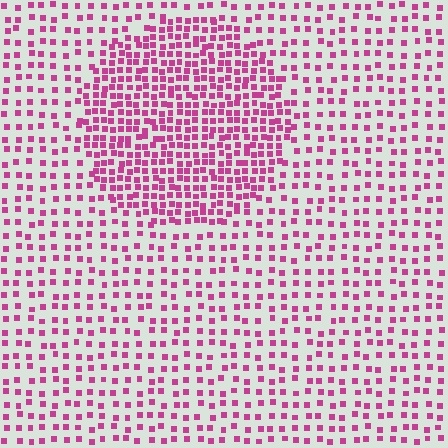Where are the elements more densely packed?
The elements are more densely packed inside the circle boundary.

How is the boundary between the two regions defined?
The boundary is defined by a change in element density (approximately 2.1x ratio). All elements are the same color, size, and shape.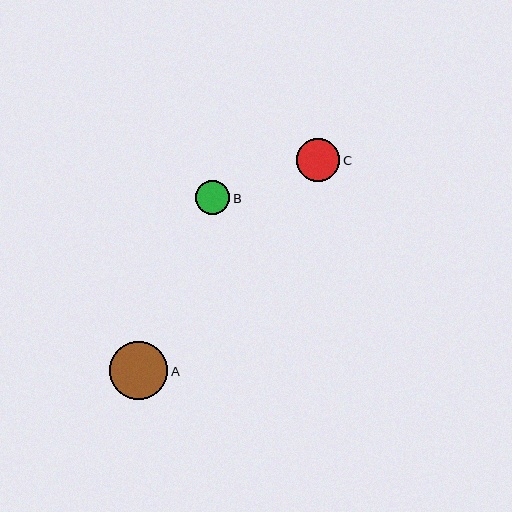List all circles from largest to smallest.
From largest to smallest: A, C, B.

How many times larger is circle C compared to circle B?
Circle C is approximately 1.3 times the size of circle B.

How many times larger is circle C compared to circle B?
Circle C is approximately 1.3 times the size of circle B.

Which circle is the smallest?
Circle B is the smallest with a size of approximately 34 pixels.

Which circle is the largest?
Circle A is the largest with a size of approximately 58 pixels.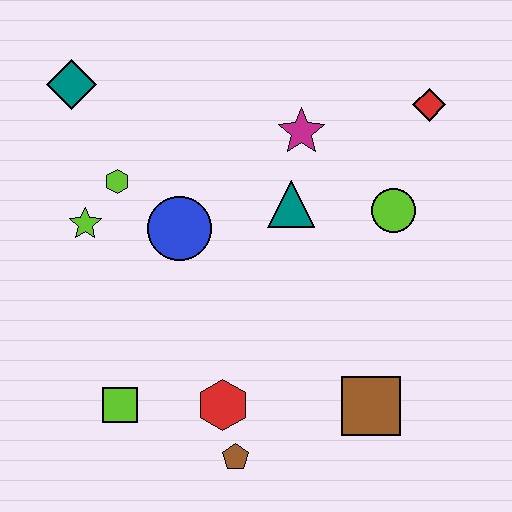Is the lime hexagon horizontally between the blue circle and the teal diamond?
Yes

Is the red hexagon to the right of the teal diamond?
Yes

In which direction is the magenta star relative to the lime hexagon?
The magenta star is to the right of the lime hexagon.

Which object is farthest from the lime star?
The red diamond is farthest from the lime star.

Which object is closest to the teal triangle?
The magenta star is closest to the teal triangle.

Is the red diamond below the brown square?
No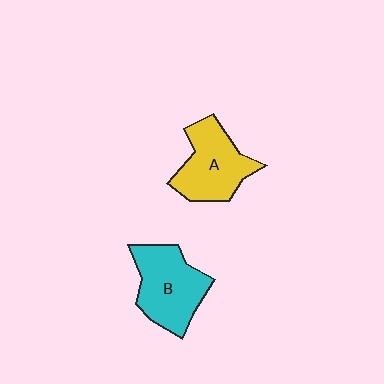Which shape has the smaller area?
Shape A (yellow).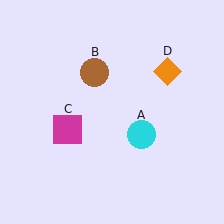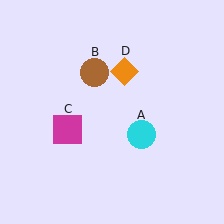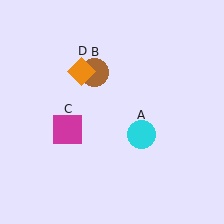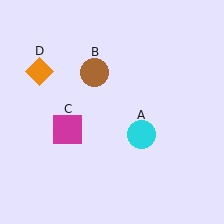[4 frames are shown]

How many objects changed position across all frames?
1 object changed position: orange diamond (object D).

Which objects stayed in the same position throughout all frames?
Cyan circle (object A) and brown circle (object B) and magenta square (object C) remained stationary.